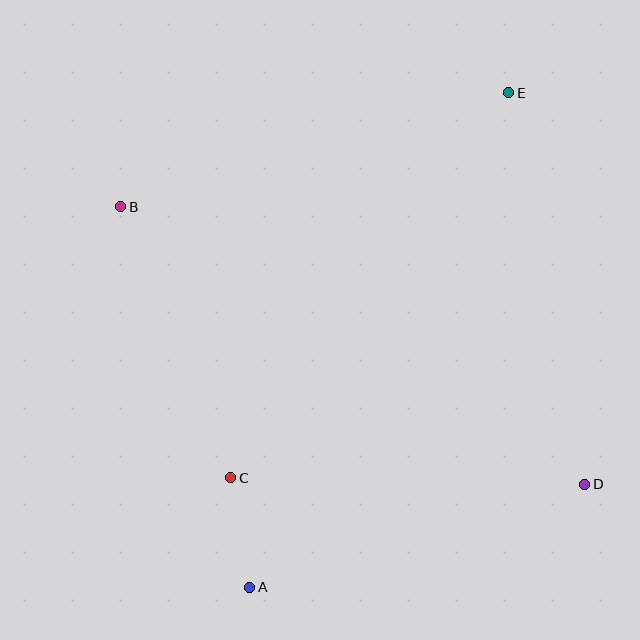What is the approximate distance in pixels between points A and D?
The distance between A and D is approximately 351 pixels.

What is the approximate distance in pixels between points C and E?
The distance between C and E is approximately 475 pixels.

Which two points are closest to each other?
Points A and C are closest to each other.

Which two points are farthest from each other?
Points A and E are farthest from each other.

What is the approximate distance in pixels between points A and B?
The distance between A and B is approximately 402 pixels.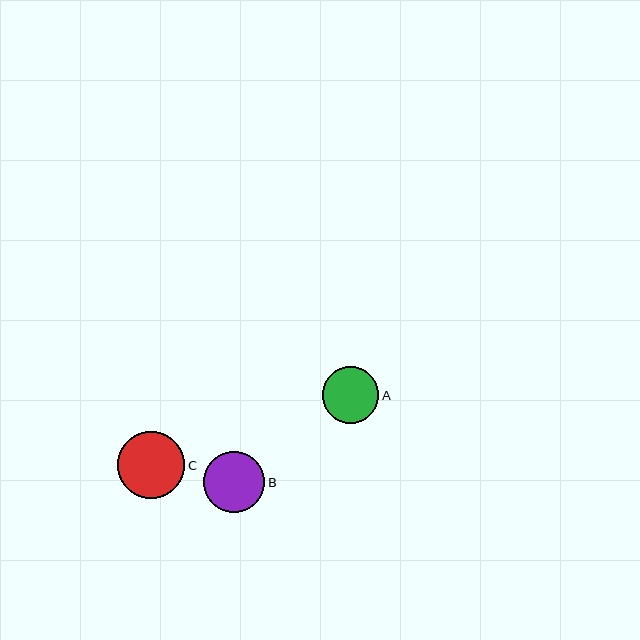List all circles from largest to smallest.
From largest to smallest: C, B, A.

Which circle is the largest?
Circle C is the largest with a size of approximately 67 pixels.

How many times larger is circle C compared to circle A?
Circle C is approximately 1.2 times the size of circle A.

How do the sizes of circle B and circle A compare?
Circle B and circle A are approximately the same size.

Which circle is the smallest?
Circle A is the smallest with a size of approximately 56 pixels.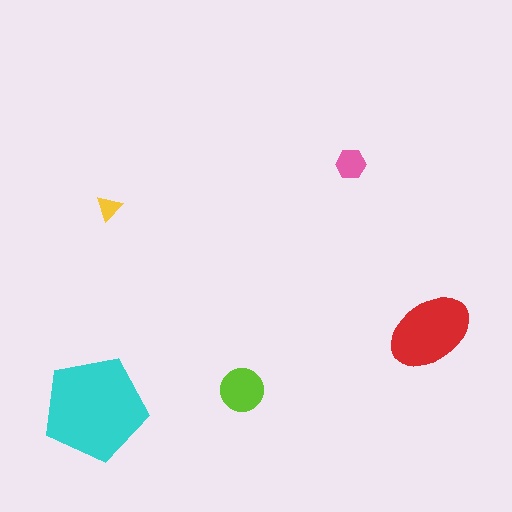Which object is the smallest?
The yellow triangle.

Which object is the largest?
The cyan pentagon.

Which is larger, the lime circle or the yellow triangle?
The lime circle.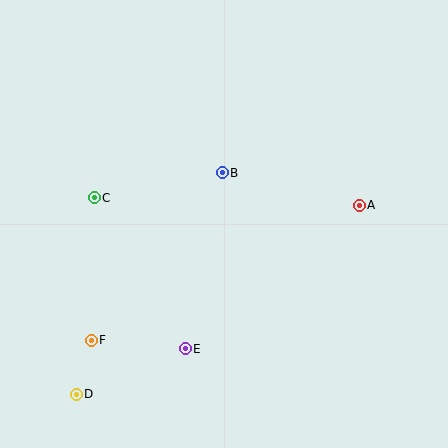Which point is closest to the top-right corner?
Point A is closest to the top-right corner.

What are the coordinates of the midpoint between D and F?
The midpoint between D and F is at (84, 367).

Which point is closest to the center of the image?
Point B at (222, 173) is closest to the center.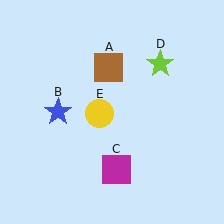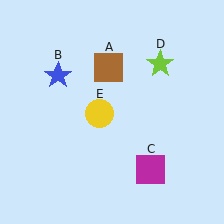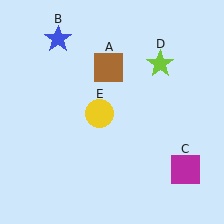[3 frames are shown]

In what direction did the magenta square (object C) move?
The magenta square (object C) moved right.